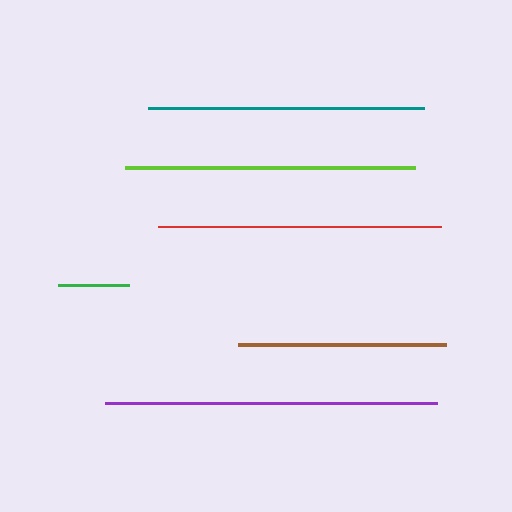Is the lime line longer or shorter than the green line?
The lime line is longer than the green line.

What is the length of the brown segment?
The brown segment is approximately 208 pixels long.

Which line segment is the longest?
The purple line is the longest at approximately 332 pixels.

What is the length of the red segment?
The red segment is approximately 283 pixels long.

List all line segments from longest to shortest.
From longest to shortest: purple, lime, red, teal, brown, green.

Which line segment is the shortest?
The green line is the shortest at approximately 71 pixels.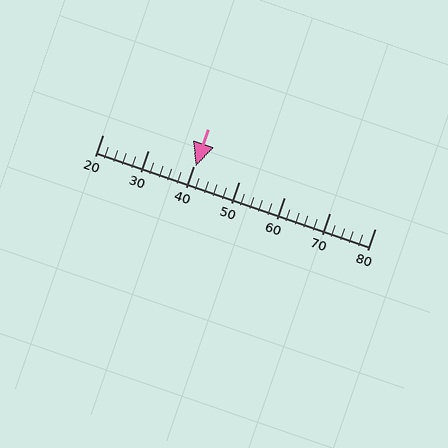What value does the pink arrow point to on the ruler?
The pink arrow points to approximately 40.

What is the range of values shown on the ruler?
The ruler shows values from 20 to 80.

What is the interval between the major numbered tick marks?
The major tick marks are spaced 10 units apart.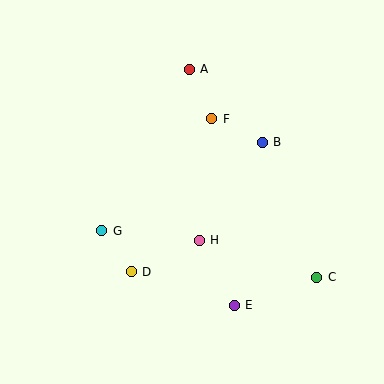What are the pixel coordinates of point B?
Point B is at (262, 142).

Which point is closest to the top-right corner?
Point B is closest to the top-right corner.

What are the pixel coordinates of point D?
Point D is at (131, 272).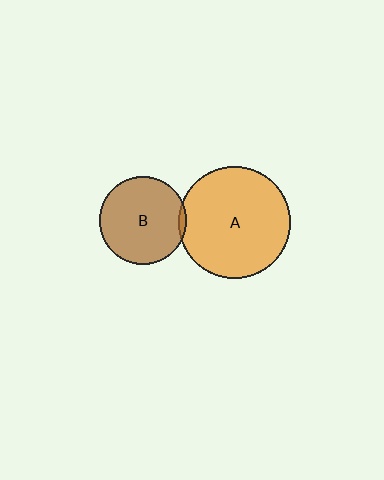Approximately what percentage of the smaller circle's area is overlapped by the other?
Approximately 5%.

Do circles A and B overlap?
Yes.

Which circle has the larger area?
Circle A (orange).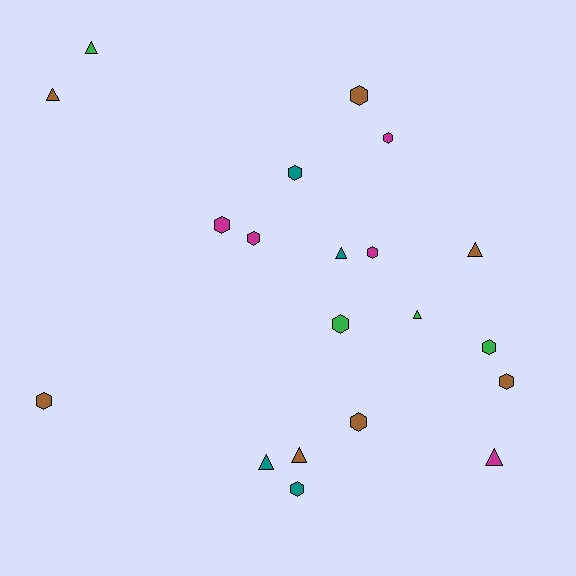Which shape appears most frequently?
Hexagon, with 12 objects.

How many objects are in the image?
There are 20 objects.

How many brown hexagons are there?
There are 4 brown hexagons.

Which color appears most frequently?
Brown, with 7 objects.